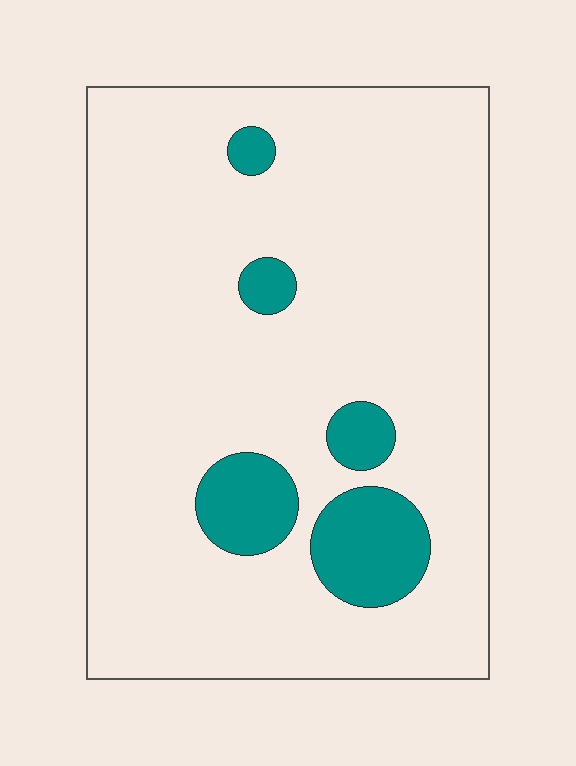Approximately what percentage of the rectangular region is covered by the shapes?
Approximately 10%.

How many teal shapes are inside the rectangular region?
5.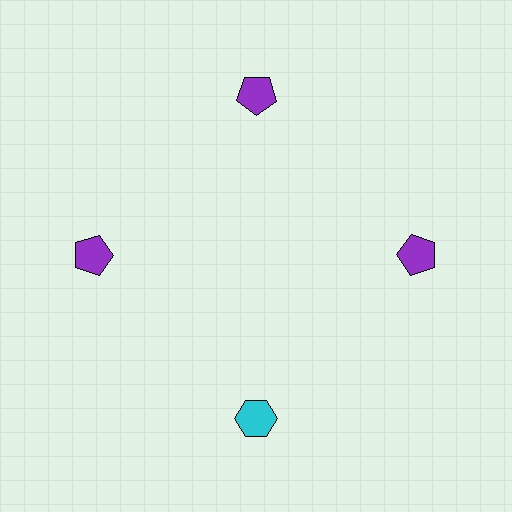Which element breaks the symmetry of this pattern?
The cyan hexagon at roughly the 6 o'clock position breaks the symmetry. All other shapes are purple pentagons.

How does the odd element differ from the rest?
It differs in both color (cyan instead of purple) and shape (hexagon instead of pentagon).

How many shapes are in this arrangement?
There are 4 shapes arranged in a ring pattern.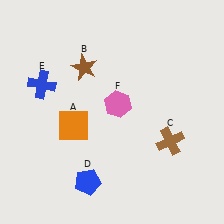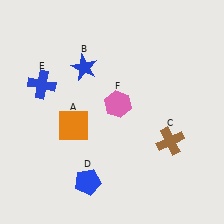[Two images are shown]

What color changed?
The star (B) changed from brown in Image 1 to blue in Image 2.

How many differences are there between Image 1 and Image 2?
There is 1 difference between the two images.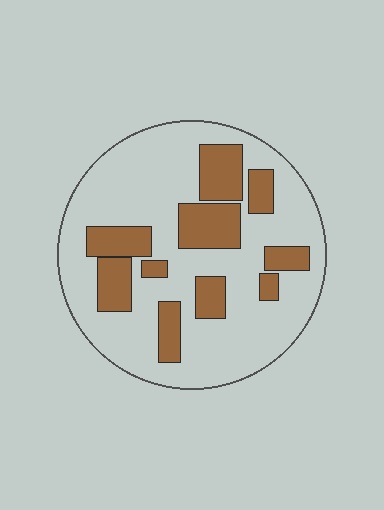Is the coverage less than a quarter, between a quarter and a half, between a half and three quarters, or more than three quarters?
Between a quarter and a half.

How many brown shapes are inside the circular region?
10.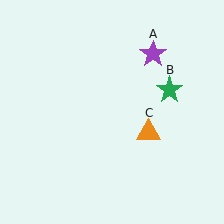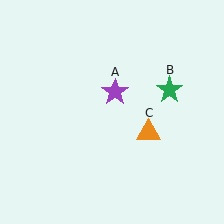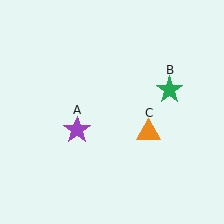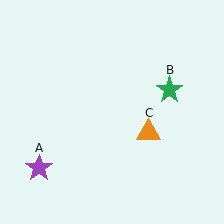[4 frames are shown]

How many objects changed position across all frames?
1 object changed position: purple star (object A).